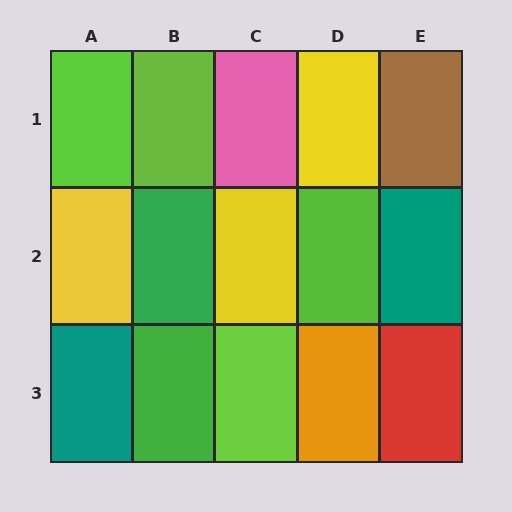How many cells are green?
2 cells are green.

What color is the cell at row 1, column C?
Pink.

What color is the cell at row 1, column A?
Lime.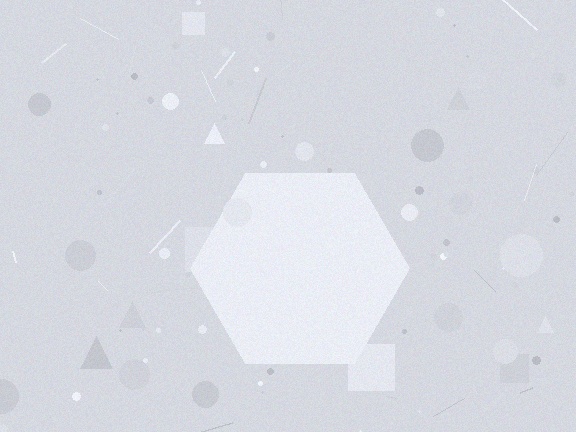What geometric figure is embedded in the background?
A hexagon is embedded in the background.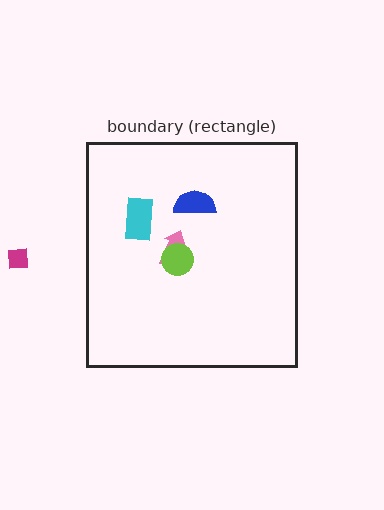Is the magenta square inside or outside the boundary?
Outside.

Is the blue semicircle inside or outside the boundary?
Inside.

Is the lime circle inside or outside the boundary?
Inside.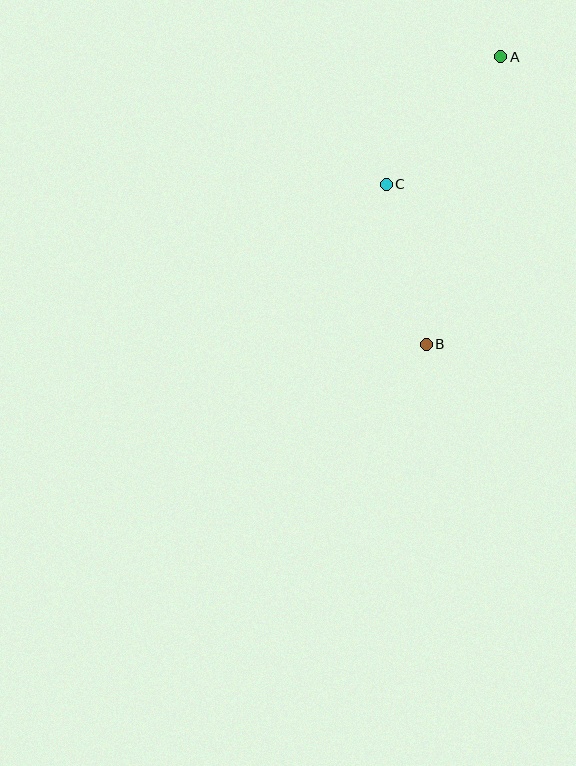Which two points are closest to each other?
Points B and C are closest to each other.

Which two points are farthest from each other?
Points A and B are farthest from each other.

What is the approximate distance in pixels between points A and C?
The distance between A and C is approximately 171 pixels.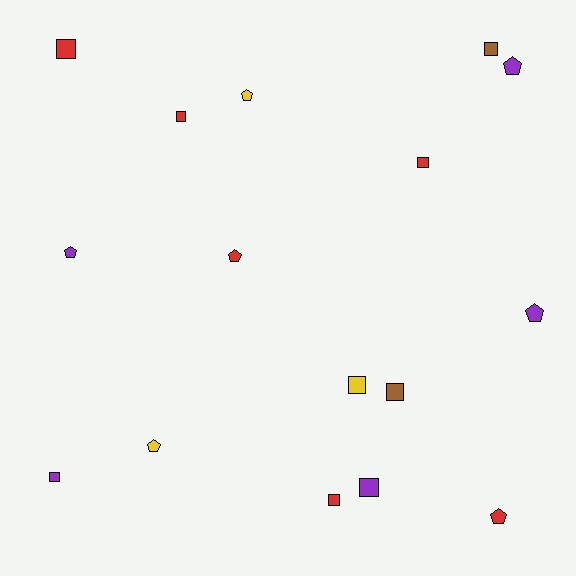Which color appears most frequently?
Red, with 6 objects.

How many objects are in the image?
There are 16 objects.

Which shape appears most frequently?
Square, with 9 objects.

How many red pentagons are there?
There are 2 red pentagons.